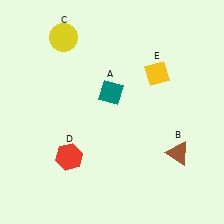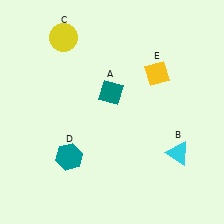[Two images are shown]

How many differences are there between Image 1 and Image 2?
There are 2 differences between the two images.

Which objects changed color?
B changed from brown to cyan. D changed from red to teal.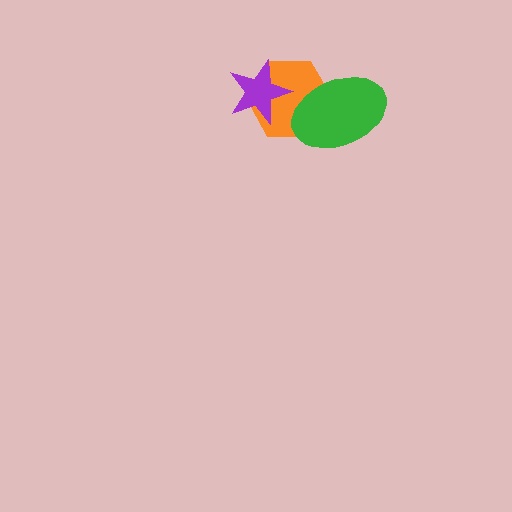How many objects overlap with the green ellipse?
1 object overlaps with the green ellipse.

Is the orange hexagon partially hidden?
Yes, it is partially covered by another shape.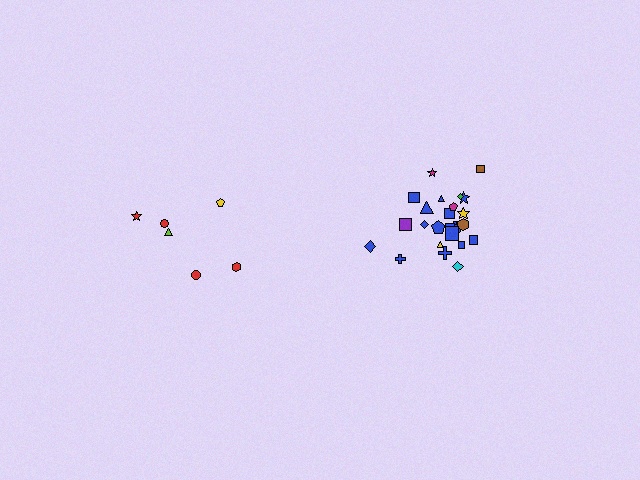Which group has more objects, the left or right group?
The right group.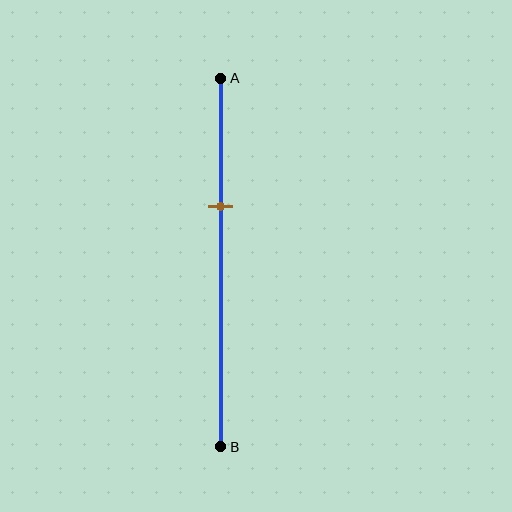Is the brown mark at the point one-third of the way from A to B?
Yes, the mark is approximately at the one-third point.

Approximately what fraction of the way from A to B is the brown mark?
The brown mark is approximately 35% of the way from A to B.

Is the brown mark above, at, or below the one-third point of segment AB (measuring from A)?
The brown mark is approximately at the one-third point of segment AB.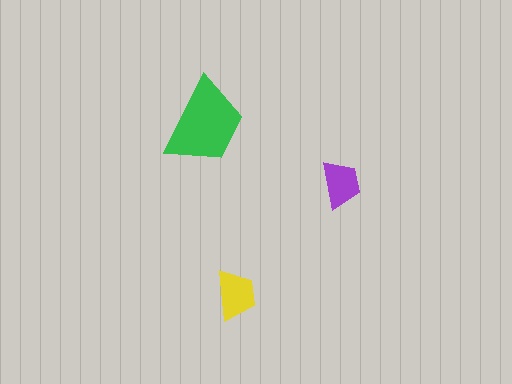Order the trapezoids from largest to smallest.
the green one, the yellow one, the purple one.